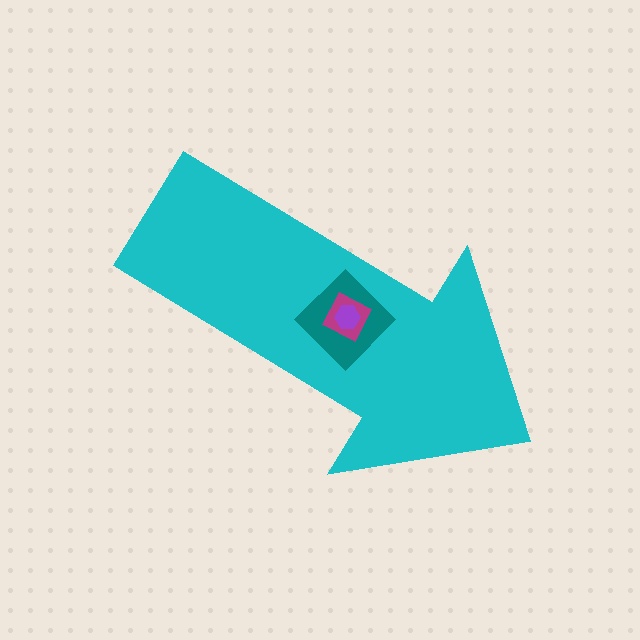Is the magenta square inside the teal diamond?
Yes.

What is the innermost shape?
The purple hexagon.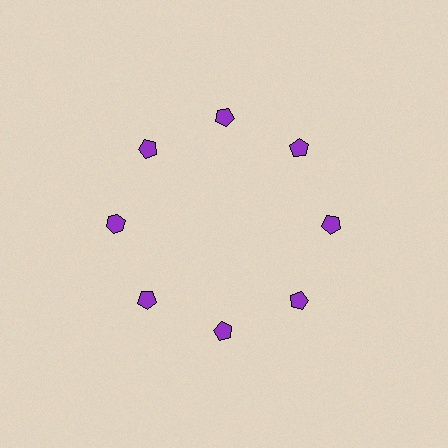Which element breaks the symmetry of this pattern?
The purple hexagon at roughly the 9 o'clock position breaks the symmetry. All other shapes are purple pentagons.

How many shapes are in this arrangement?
There are 8 shapes arranged in a ring pattern.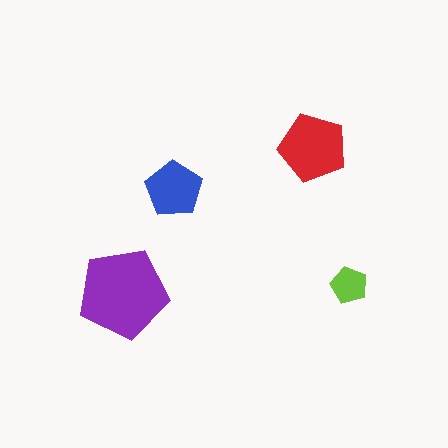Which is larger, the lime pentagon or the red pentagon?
The red one.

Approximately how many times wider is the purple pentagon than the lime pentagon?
About 2.5 times wider.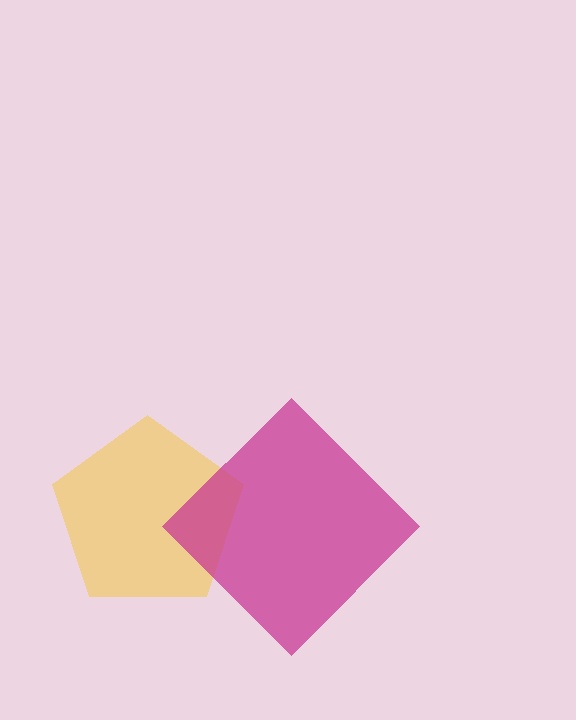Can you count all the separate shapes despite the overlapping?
Yes, there are 2 separate shapes.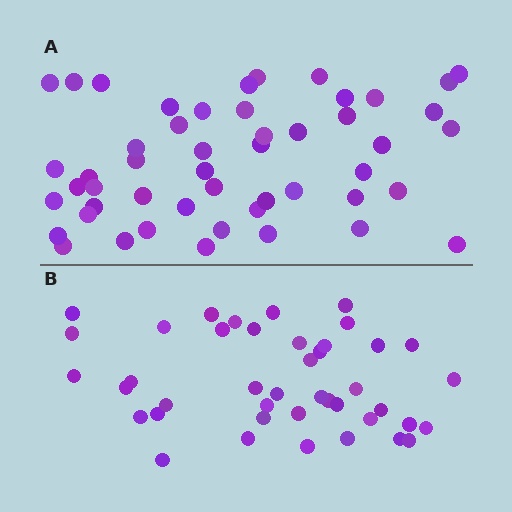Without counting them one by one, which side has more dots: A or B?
Region A (the top region) has more dots.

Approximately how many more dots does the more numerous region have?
Region A has roughly 8 or so more dots than region B.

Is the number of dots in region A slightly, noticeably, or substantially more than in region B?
Region A has only slightly more — the two regions are fairly close. The ratio is roughly 1.2 to 1.